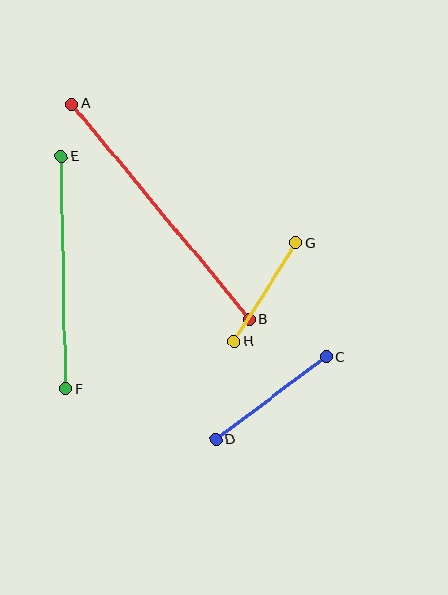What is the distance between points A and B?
The distance is approximately 279 pixels.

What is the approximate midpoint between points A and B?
The midpoint is at approximately (161, 211) pixels.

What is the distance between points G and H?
The distance is approximately 116 pixels.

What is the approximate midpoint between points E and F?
The midpoint is at approximately (64, 272) pixels.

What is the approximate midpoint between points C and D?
The midpoint is at approximately (271, 398) pixels.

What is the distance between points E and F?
The distance is approximately 232 pixels.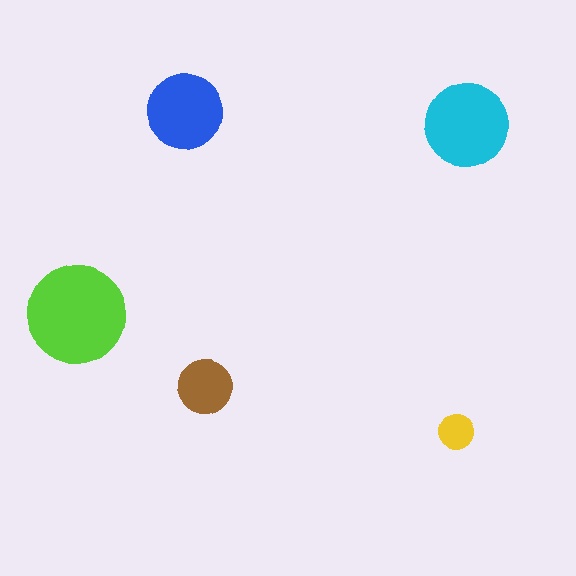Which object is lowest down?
The yellow circle is bottommost.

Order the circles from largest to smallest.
the lime one, the cyan one, the blue one, the brown one, the yellow one.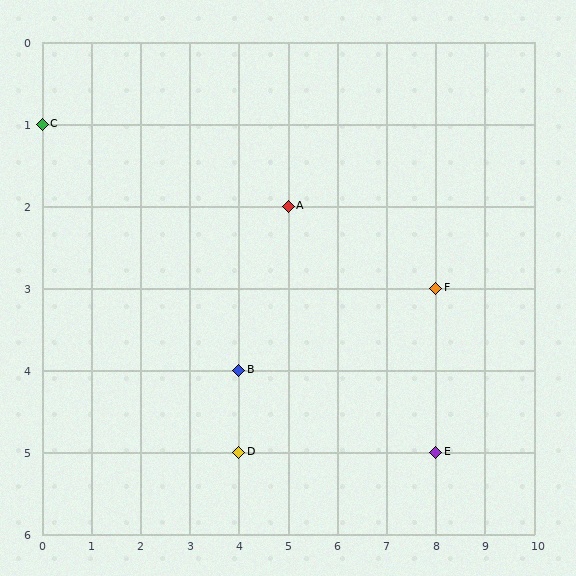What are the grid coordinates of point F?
Point F is at grid coordinates (8, 3).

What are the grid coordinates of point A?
Point A is at grid coordinates (5, 2).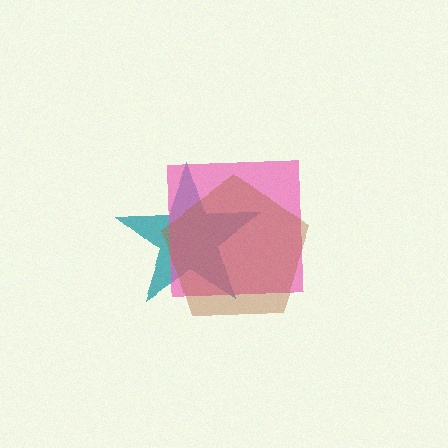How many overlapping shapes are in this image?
There are 3 overlapping shapes in the image.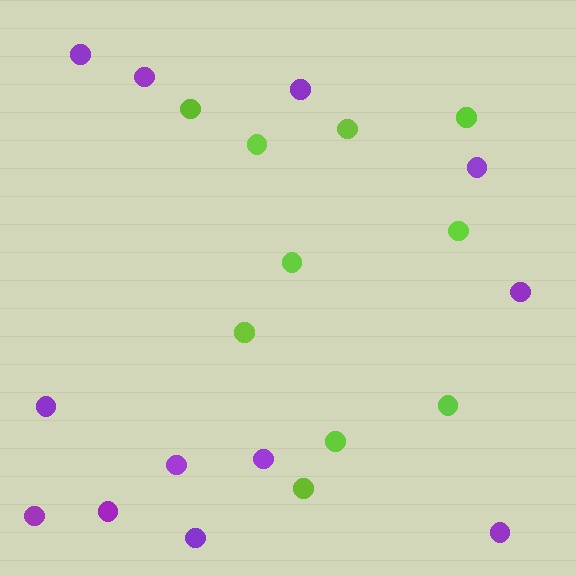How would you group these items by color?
There are 2 groups: one group of lime circles (10) and one group of purple circles (12).